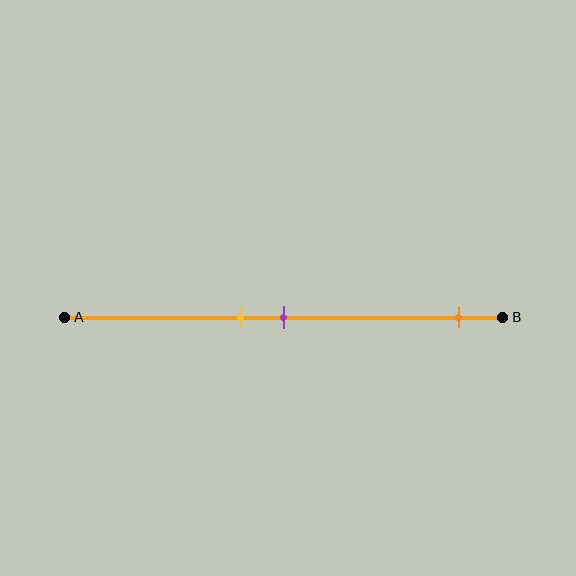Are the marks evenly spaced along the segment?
No, the marks are not evenly spaced.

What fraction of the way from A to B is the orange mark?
The orange mark is approximately 90% (0.9) of the way from A to B.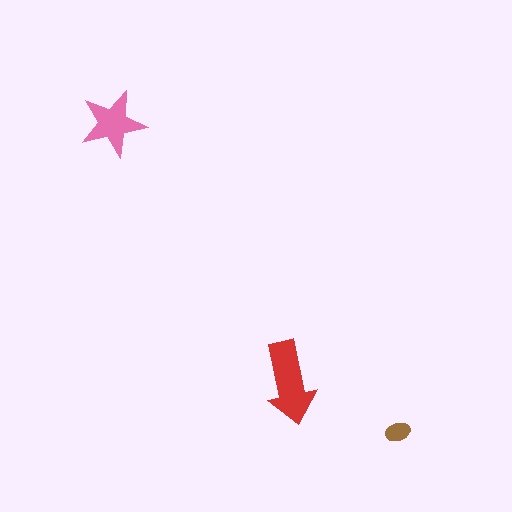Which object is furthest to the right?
The brown ellipse is rightmost.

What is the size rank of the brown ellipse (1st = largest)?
3rd.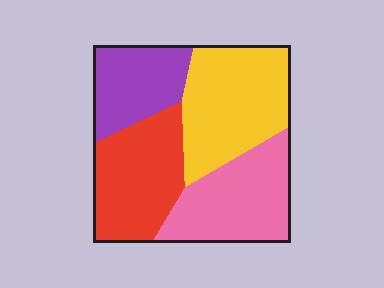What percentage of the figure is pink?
Pink covers roughly 25% of the figure.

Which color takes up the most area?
Yellow, at roughly 30%.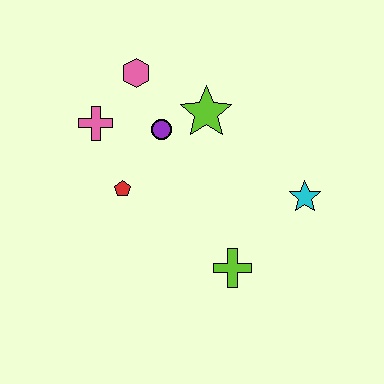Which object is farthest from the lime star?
The lime cross is farthest from the lime star.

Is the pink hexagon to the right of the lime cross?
No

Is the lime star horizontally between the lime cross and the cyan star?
No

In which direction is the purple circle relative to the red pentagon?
The purple circle is above the red pentagon.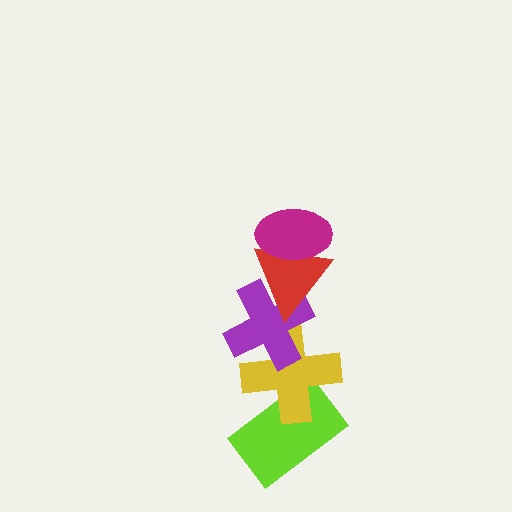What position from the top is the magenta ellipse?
The magenta ellipse is 1st from the top.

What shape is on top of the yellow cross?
The purple cross is on top of the yellow cross.